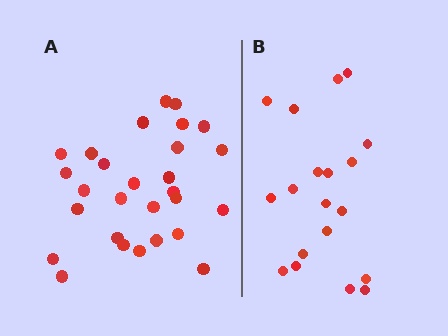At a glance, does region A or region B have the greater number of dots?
Region A (the left region) has more dots.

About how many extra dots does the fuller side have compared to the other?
Region A has roughly 8 or so more dots than region B.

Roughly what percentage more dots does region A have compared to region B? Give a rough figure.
About 45% more.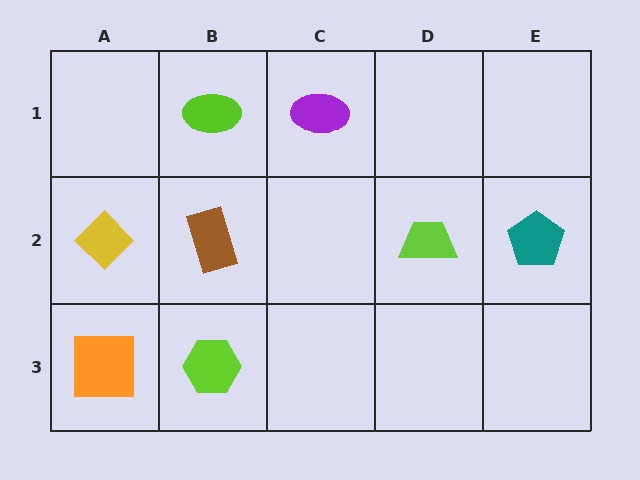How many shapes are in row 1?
2 shapes.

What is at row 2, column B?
A brown rectangle.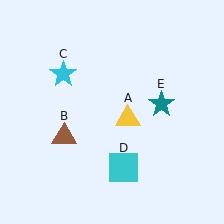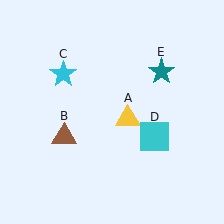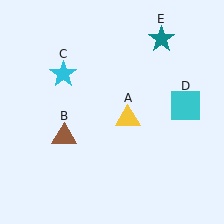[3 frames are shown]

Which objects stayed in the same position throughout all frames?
Yellow triangle (object A) and brown triangle (object B) and cyan star (object C) remained stationary.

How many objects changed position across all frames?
2 objects changed position: cyan square (object D), teal star (object E).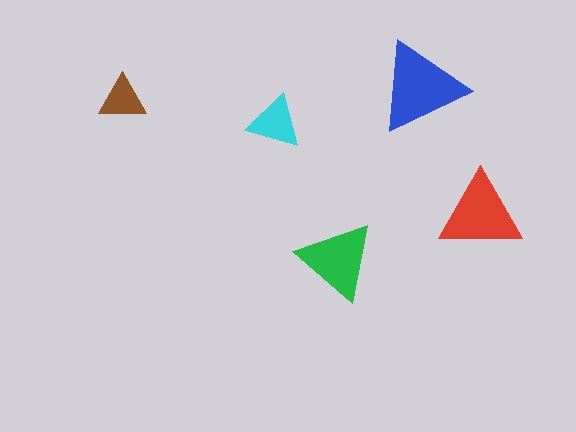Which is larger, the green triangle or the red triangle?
The red one.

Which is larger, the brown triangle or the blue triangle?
The blue one.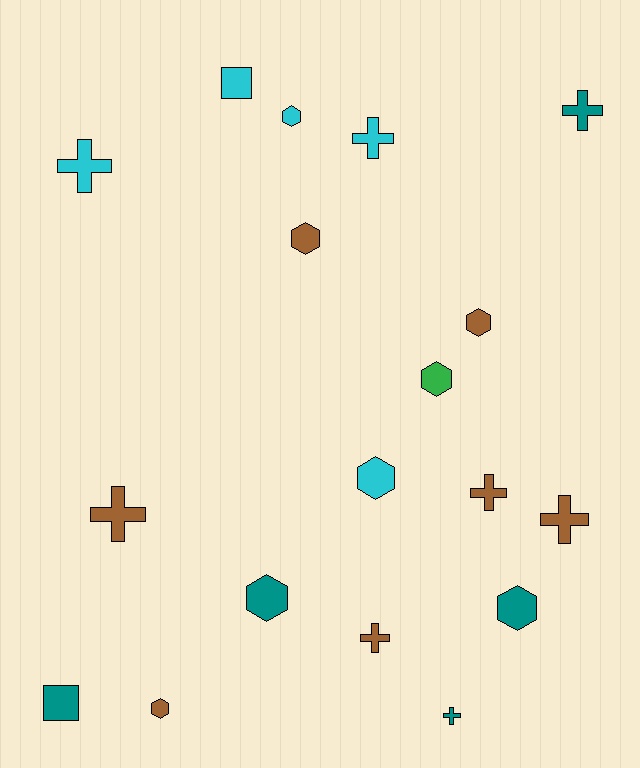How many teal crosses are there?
There are 2 teal crosses.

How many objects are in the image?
There are 18 objects.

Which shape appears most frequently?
Hexagon, with 8 objects.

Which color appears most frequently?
Brown, with 7 objects.